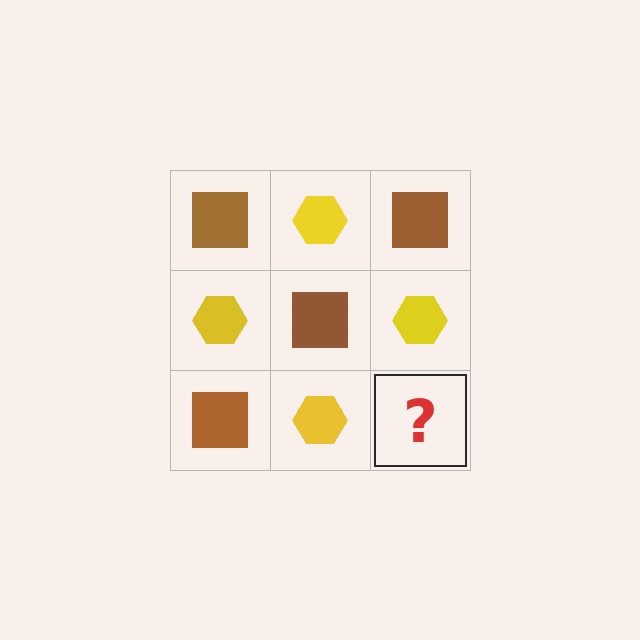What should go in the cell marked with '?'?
The missing cell should contain a brown square.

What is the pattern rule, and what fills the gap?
The rule is that it alternates brown square and yellow hexagon in a checkerboard pattern. The gap should be filled with a brown square.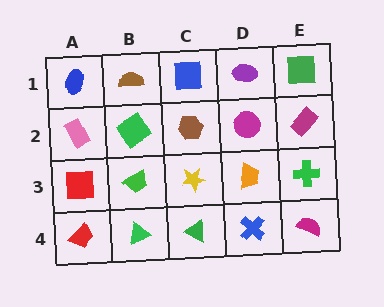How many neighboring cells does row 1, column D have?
3.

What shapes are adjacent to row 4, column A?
A red square (row 3, column A), a green triangle (row 4, column B).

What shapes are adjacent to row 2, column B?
A brown semicircle (row 1, column B), a green trapezoid (row 3, column B), a pink rectangle (row 2, column A), a brown hexagon (row 2, column C).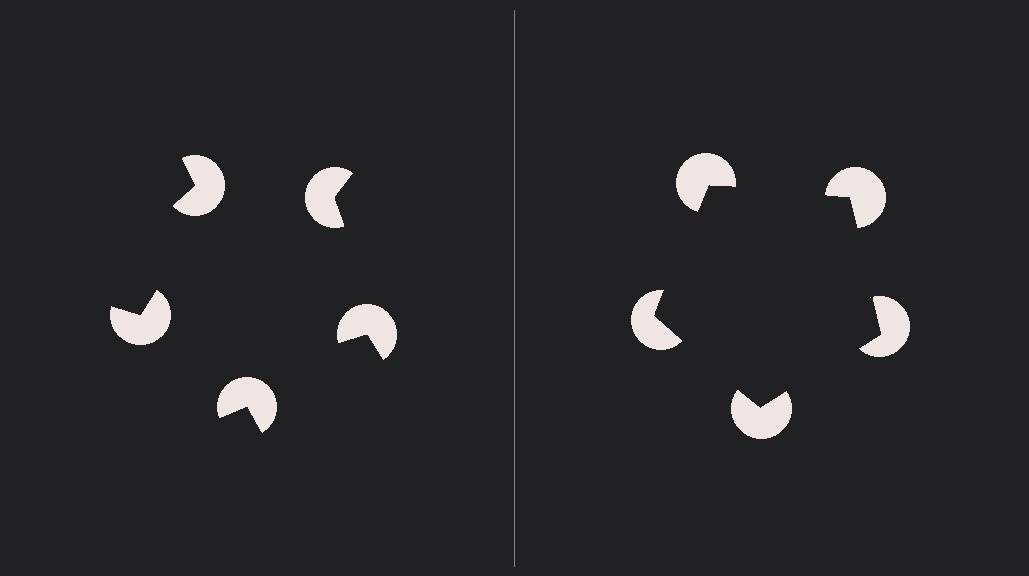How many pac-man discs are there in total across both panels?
10 — 5 on each side.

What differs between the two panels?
The pac-man discs are positioned identically on both sides; only the wedge orientations differ. On the right they align to a pentagon; on the left they are misaligned.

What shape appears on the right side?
An illusory pentagon.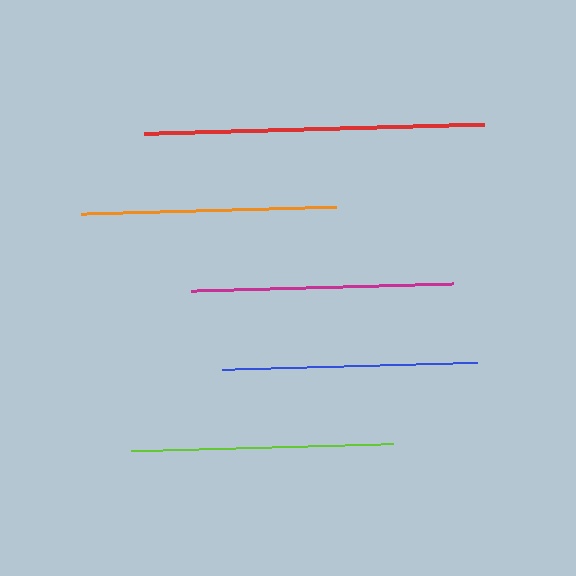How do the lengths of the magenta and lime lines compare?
The magenta and lime lines are approximately the same length.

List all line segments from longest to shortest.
From longest to shortest: red, magenta, lime, orange, blue.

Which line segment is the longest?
The red line is the longest at approximately 340 pixels.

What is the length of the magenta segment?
The magenta segment is approximately 262 pixels long.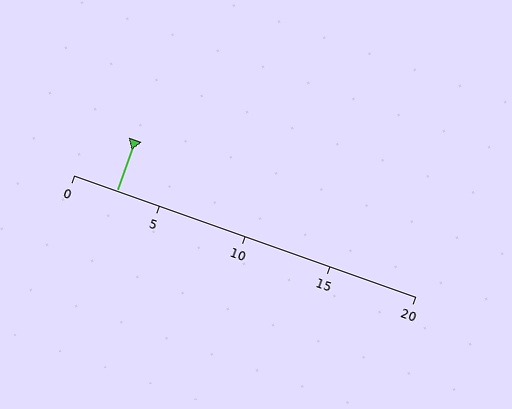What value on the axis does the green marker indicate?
The marker indicates approximately 2.5.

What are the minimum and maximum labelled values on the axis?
The axis runs from 0 to 20.